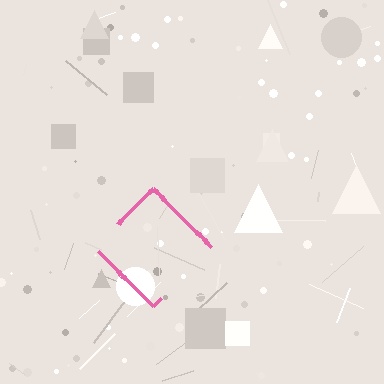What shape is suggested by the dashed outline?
The dashed outline suggests a diamond.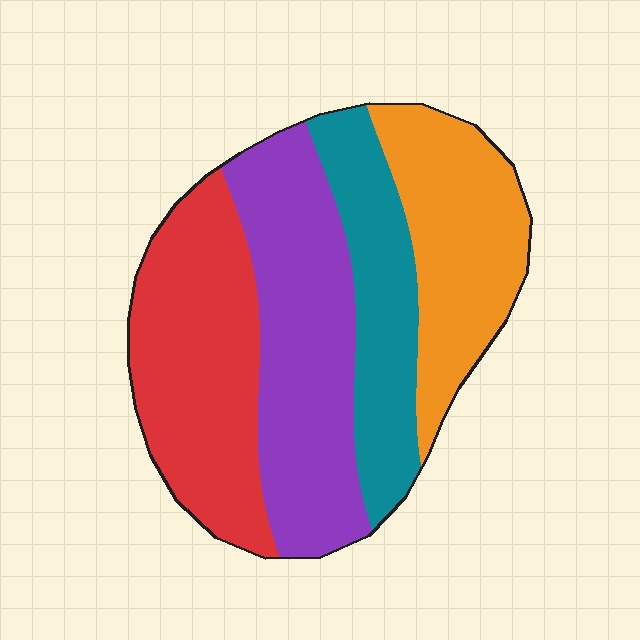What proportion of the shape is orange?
Orange takes up about one quarter (1/4) of the shape.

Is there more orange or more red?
Red.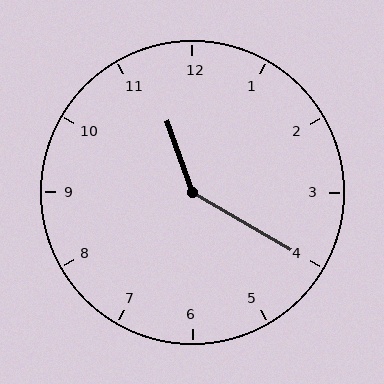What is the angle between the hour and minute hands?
Approximately 140 degrees.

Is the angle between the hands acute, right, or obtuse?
It is obtuse.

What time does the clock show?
11:20.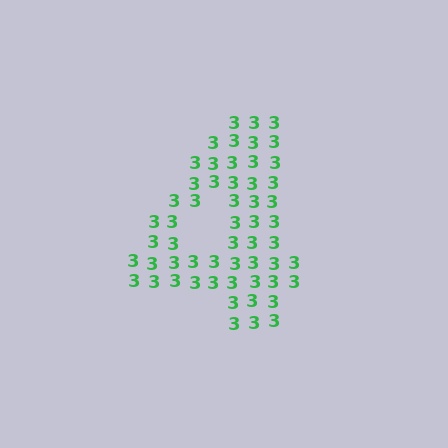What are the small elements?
The small elements are digit 3's.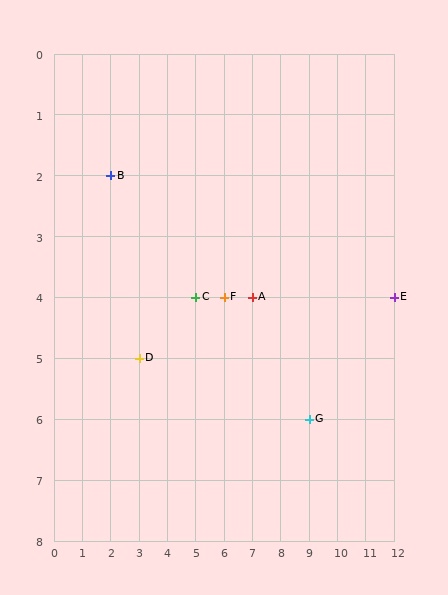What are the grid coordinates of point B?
Point B is at grid coordinates (2, 2).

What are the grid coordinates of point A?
Point A is at grid coordinates (7, 4).